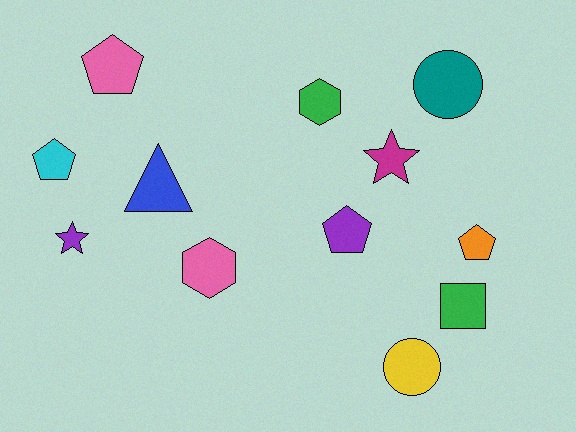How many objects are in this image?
There are 12 objects.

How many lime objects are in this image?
There are no lime objects.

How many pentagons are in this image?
There are 4 pentagons.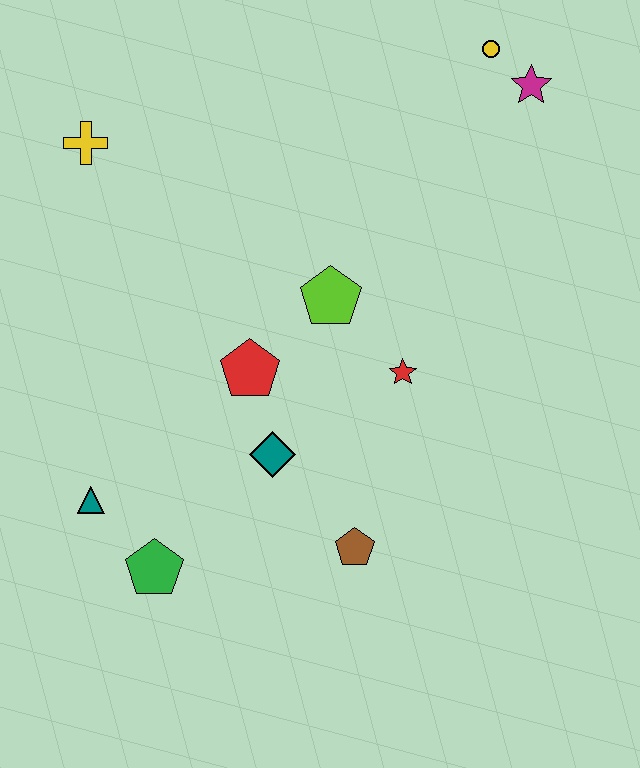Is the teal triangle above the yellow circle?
No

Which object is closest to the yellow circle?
The magenta star is closest to the yellow circle.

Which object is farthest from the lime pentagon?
The green pentagon is farthest from the lime pentagon.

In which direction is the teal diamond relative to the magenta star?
The teal diamond is below the magenta star.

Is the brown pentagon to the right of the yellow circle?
No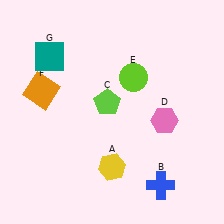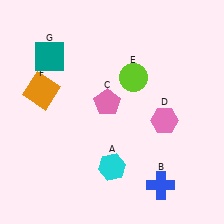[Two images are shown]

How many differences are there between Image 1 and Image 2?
There are 2 differences between the two images.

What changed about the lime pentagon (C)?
In Image 1, C is lime. In Image 2, it changed to pink.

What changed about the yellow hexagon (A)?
In Image 1, A is yellow. In Image 2, it changed to cyan.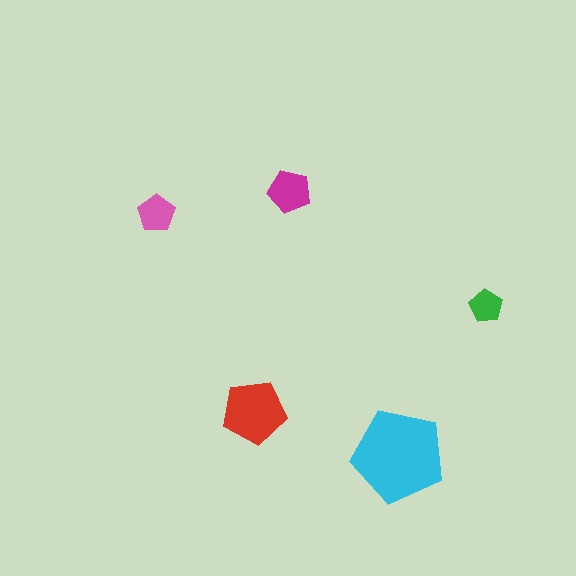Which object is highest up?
The magenta pentagon is topmost.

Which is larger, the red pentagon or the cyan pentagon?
The cyan one.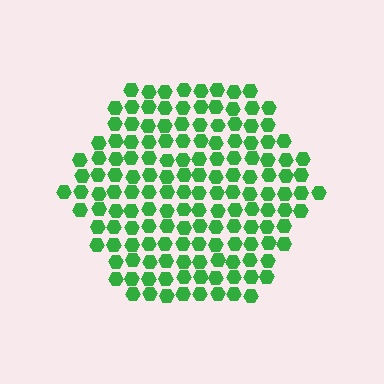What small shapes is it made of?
It is made of small hexagons.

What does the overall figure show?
The overall figure shows a hexagon.